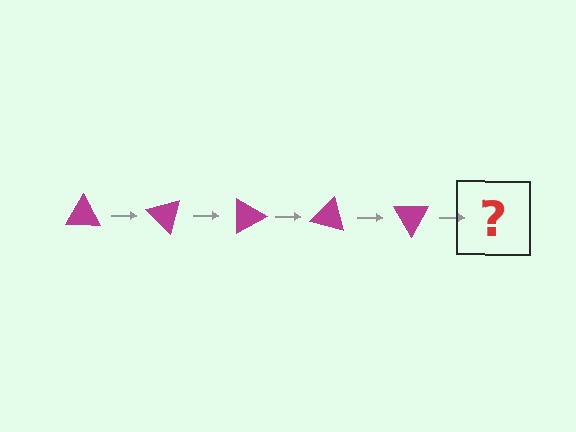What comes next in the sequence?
The next element should be a magenta triangle rotated 225 degrees.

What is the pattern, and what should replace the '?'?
The pattern is that the triangle rotates 45 degrees each step. The '?' should be a magenta triangle rotated 225 degrees.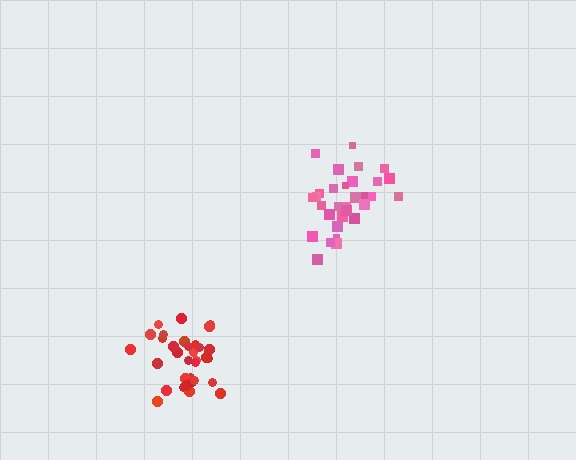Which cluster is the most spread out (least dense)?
Pink.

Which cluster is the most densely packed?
Red.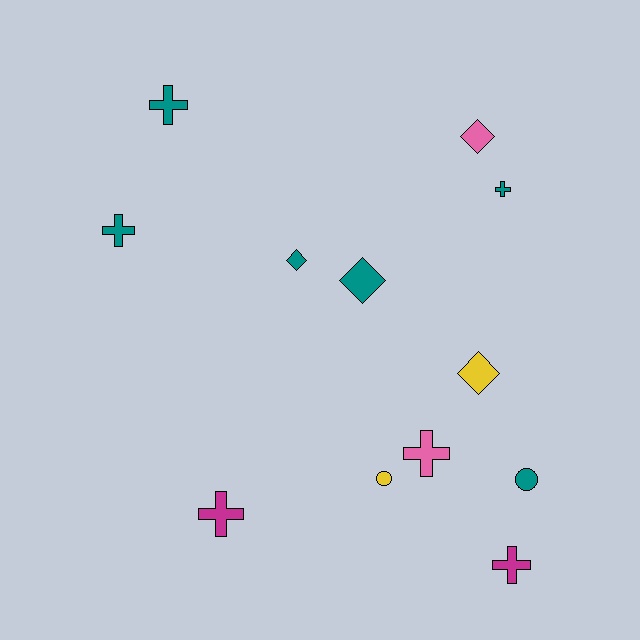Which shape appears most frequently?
Cross, with 6 objects.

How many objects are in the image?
There are 12 objects.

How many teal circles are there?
There is 1 teal circle.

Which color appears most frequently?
Teal, with 6 objects.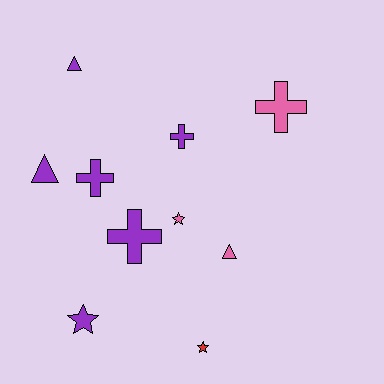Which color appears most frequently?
Purple, with 6 objects.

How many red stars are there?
There is 1 red star.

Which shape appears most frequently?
Cross, with 4 objects.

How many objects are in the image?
There are 10 objects.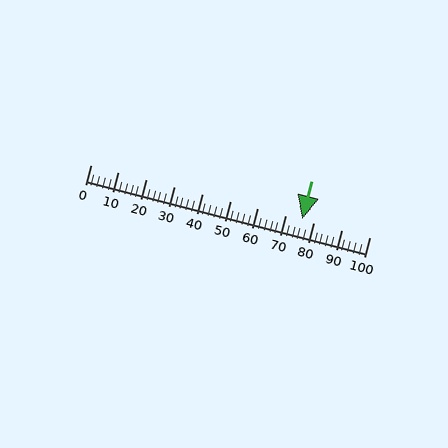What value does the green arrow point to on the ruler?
The green arrow points to approximately 76.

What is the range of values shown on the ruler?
The ruler shows values from 0 to 100.